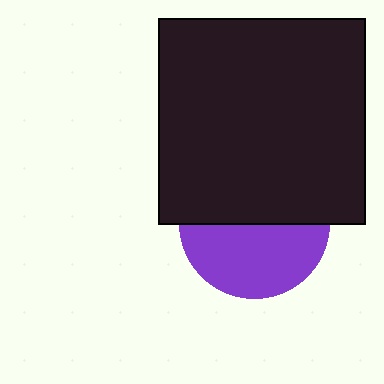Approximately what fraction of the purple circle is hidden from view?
Roughly 52% of the purple circle is hidden behind the black square.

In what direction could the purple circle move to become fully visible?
The purple circle could move down. That would shift it out from behind the black square entirely.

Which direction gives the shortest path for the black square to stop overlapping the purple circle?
Moving up gives the shortest separation.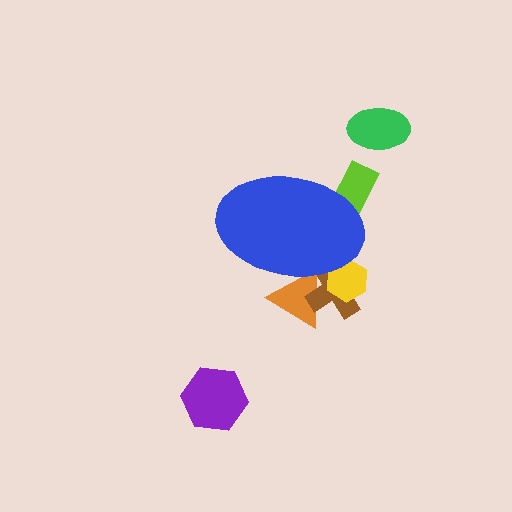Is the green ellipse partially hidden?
No, the green ellipse is fully visible.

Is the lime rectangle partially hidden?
Yes, the lime rectangle is partially hidden behind the blue ellipse.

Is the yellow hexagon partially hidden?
Yes, the yellow hexagon is partially hidden behind the blue ellipse.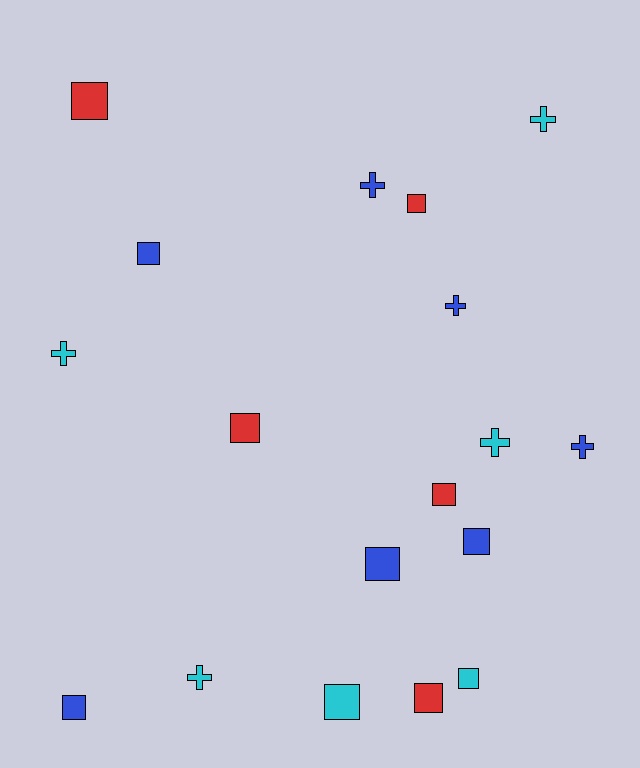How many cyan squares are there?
There are 2 cyan squares.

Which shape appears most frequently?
Square, with 11 objects.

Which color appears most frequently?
Blue, with 7 objects.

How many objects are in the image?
There are 18 objects.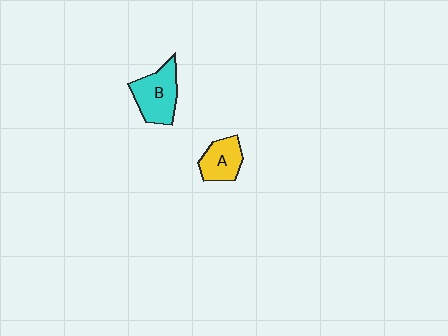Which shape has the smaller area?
Shape A (yellow).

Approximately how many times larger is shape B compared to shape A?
Approximately 1.4 times.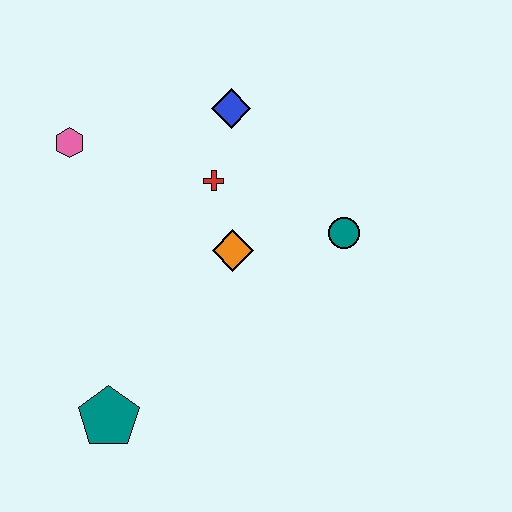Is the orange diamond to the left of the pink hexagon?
No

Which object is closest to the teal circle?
The orange diamond is closest to the teal circle.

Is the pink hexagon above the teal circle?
Yes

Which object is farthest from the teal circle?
The teal pentagon is farthest from the teal circle.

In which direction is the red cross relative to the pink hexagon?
The red cross is to the right of the pink hexagon.